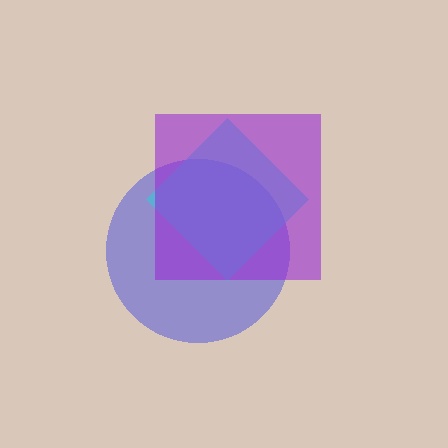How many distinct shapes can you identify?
There are 3 distinct shapes: a blue circle, a cyan diamond, a purple square.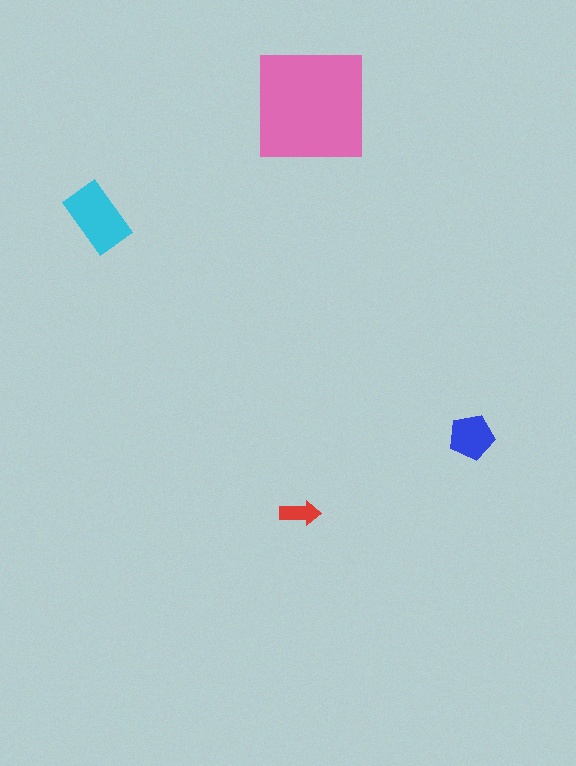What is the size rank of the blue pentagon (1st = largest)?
3rd.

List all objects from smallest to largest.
The red arrow, the blue pentagon, the cyan rectangle, the pink square.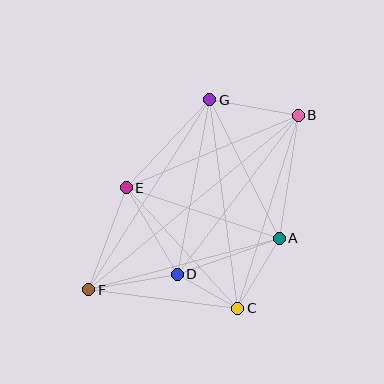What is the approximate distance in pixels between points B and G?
The distance between B and G is approximately 90 pixels.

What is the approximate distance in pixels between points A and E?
The distance between A and E is approximately 161 pixels.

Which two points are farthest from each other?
Points B and F are farthest from each other.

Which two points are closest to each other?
Points C and D are closest to each other.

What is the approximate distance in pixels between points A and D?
The distance between A and D is approximately 108 pixels.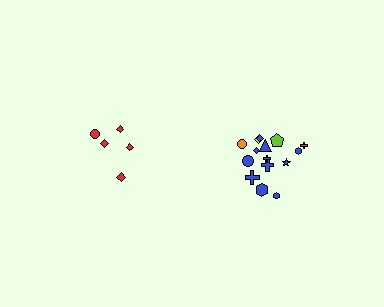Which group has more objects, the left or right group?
The right group.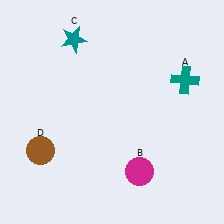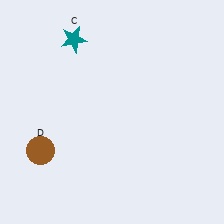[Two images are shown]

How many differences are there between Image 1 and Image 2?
There are 2 differences between the two images.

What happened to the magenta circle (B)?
The magenta circle (B) was removed in Image 2. It was in the bottom-right area of Image 1.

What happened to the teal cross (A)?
The teal cross (A) was removed in Image 2. It was in the top-right area of Image 1.